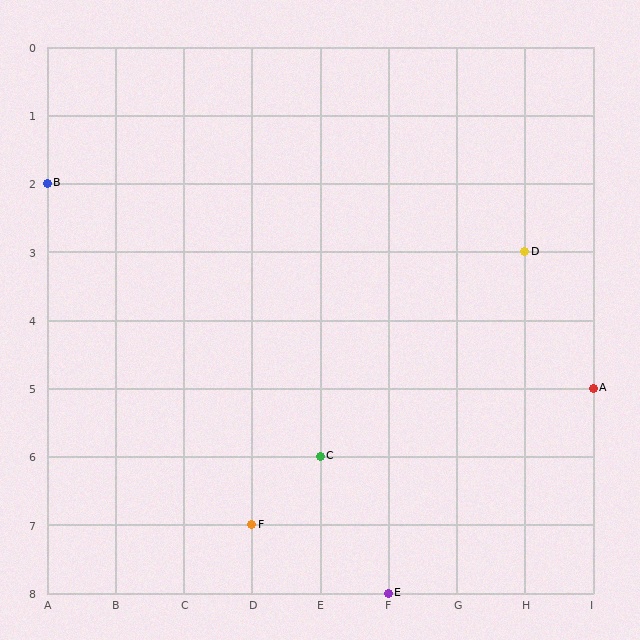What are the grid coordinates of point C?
Point C is at grid coordinates (E, 6).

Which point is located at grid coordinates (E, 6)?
Point C is at (E, 6).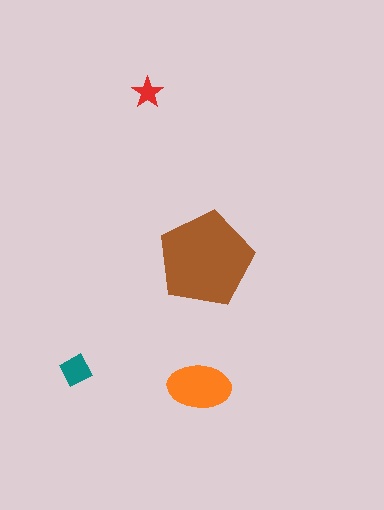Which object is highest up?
The red star is topmost.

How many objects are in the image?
There are 4 objects in the image.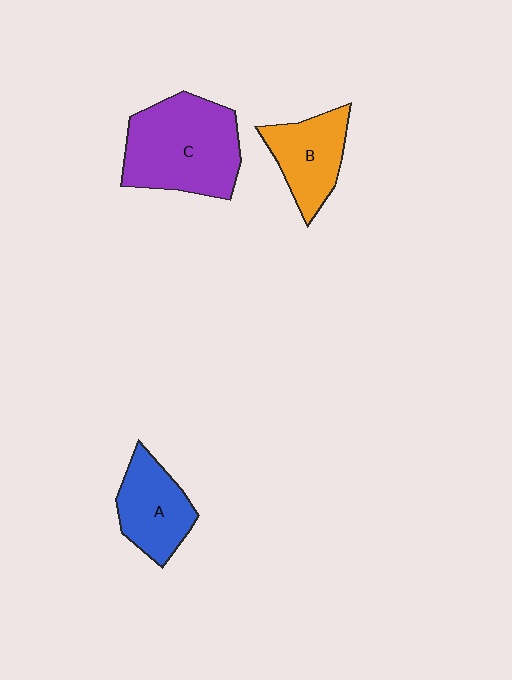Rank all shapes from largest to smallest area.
From largest to smallest: C (purple), A (blue), B (orange).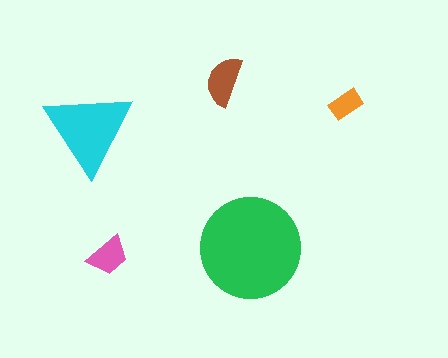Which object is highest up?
The brown semicircle is topmost.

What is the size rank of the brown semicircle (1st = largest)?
3rd.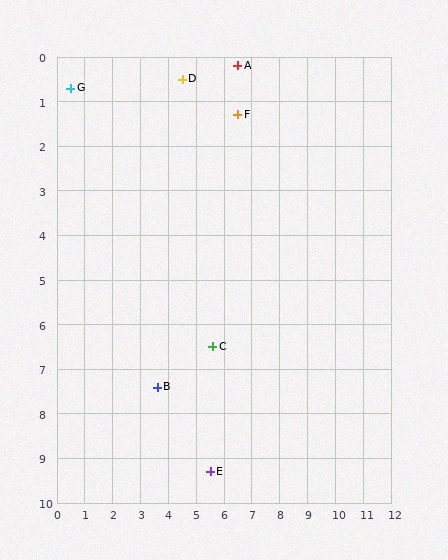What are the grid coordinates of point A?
Point A is at approximately (6.5, 0.2).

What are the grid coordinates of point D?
Point D is at approximately (4.5, 0.5).